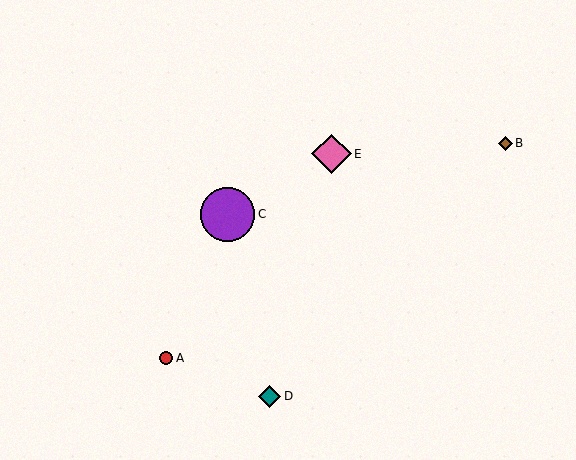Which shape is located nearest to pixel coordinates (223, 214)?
The purple circle (labeled C) at (228, 214) is nearest to that location.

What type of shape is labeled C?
Shape C is a purple circle.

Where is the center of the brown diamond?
The center of the brown diamond is at (506, 143).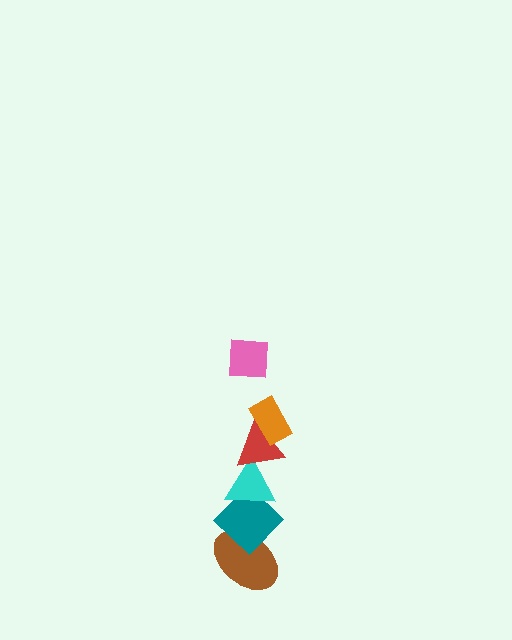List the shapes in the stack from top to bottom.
From top to bottom: the pink square, the orange rectangle, the red triangle, the cyan triangle, the teal diamond, the brown ellipse.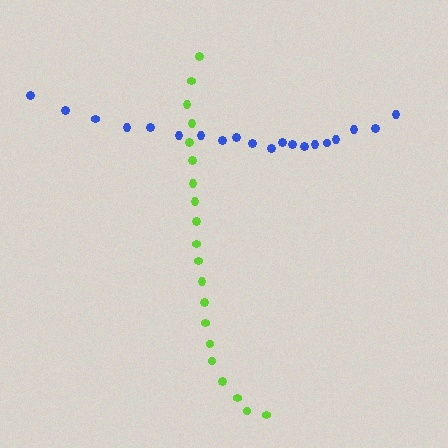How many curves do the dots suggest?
There are 2 distinct paths.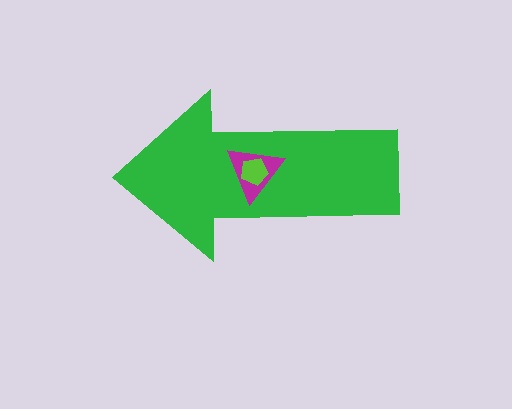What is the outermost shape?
The green arrow.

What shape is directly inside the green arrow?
The magenta triangle.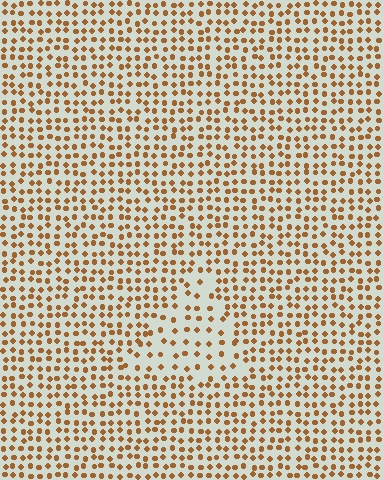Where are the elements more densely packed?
The elements are more densely packed outside the triangle boundary.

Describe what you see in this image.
The image contains small brown elements arranged at two different densities. A triangle-shaped region is visible where the elements are less densely packed than the surrounding area.